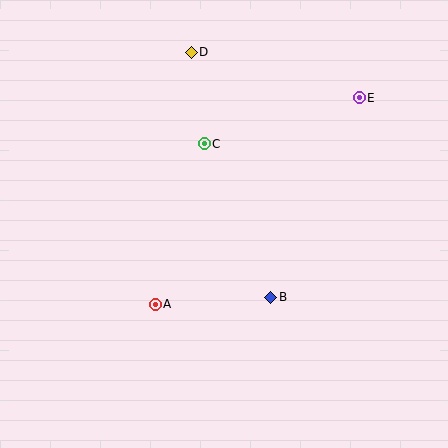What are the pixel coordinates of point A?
Point A is at (155, 304).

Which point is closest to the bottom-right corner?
Point B is closest to the bottom-right corner.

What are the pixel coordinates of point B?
Point B is at (271, 297).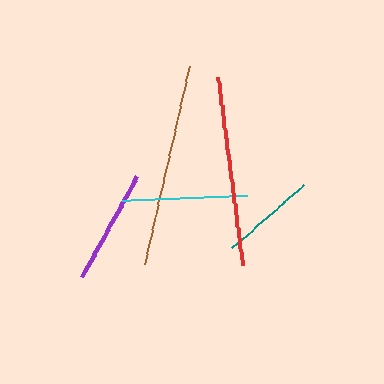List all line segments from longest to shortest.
From longest to shortest: brown, red, cyan, purple, teal.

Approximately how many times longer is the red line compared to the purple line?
The red line is approximately 1.7 times the length of the purple line.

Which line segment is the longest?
The brown line is the longest at approximately 203 pixels.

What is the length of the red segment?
The red segment is approximately 190 pixels long.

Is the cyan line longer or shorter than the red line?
The red line is longer than the cyan line.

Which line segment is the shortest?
The teal line is the shortest at approximately 95 pixels.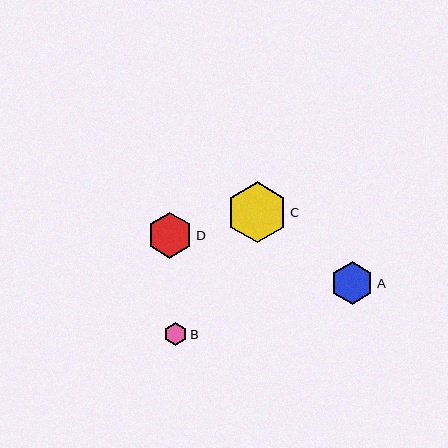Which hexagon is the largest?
Hexagon C is the largest with a size of approximately 60 pixels.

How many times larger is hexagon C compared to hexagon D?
Hexagon C is approximately 1.3 times the size of hexagon D.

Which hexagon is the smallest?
Hexagon B is the smallest with a size of approximately 23 pixels.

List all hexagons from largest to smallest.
From largest to smallest: C, D, A, B.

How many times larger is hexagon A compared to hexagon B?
Hexagon A is approximately 1.9 times the size of hexagon B.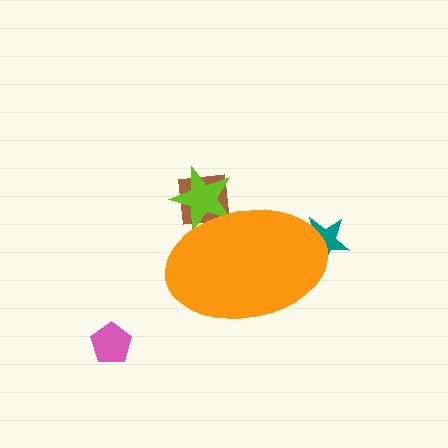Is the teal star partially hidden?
Yes, the teal star is partially hidden behind the orange ellipse.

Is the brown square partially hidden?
Yes, the brown square is partially hidden behind the orange ellipse.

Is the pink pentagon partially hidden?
No, the pink pentagon is fully visible.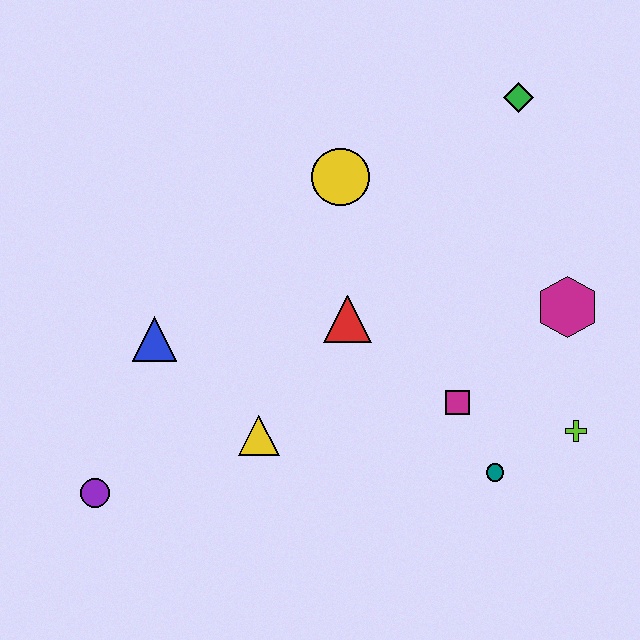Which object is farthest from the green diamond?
The purple circle is farthest from the green diamond.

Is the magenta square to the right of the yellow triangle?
Yes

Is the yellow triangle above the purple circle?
Yes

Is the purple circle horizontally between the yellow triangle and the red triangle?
No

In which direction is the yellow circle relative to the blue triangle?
The yellow circle is to the right of the blue triangle.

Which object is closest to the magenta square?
The teal circle is closest to the magenta square.